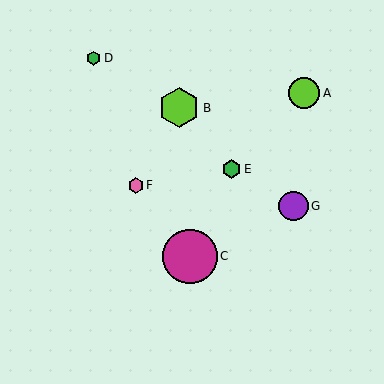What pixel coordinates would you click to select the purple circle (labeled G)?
Click at (294, 206) to select the purple circle G.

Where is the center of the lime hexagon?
The center of the lime hexagon is at (179, 108).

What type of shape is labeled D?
Shape D is a green hexagon.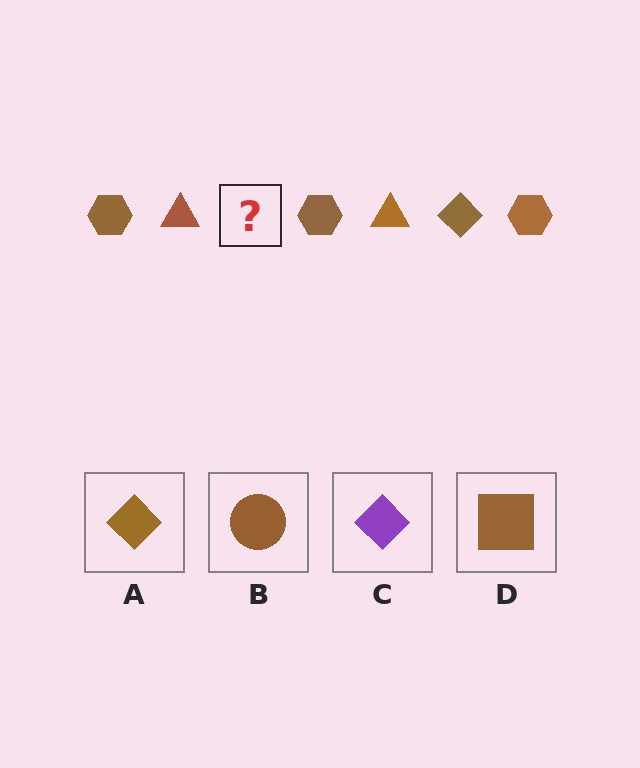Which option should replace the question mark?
Option A.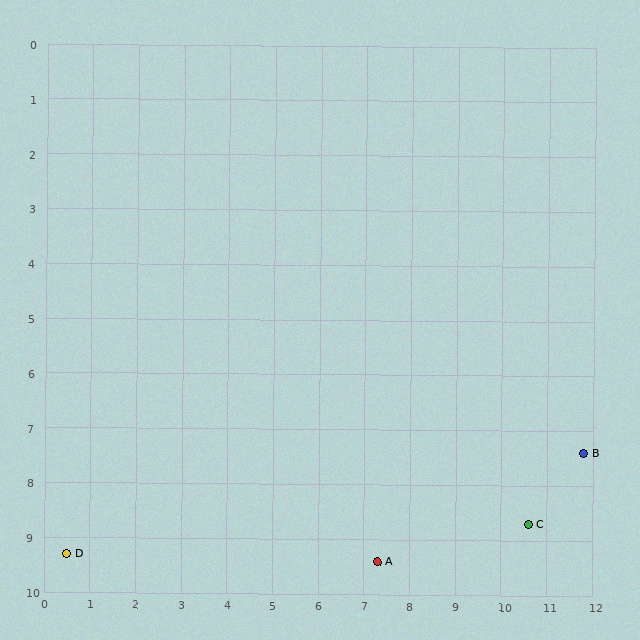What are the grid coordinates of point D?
Point D is at approximately (0.5, 9.3).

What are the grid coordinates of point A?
Point A is at approximately (7.3, 9.4).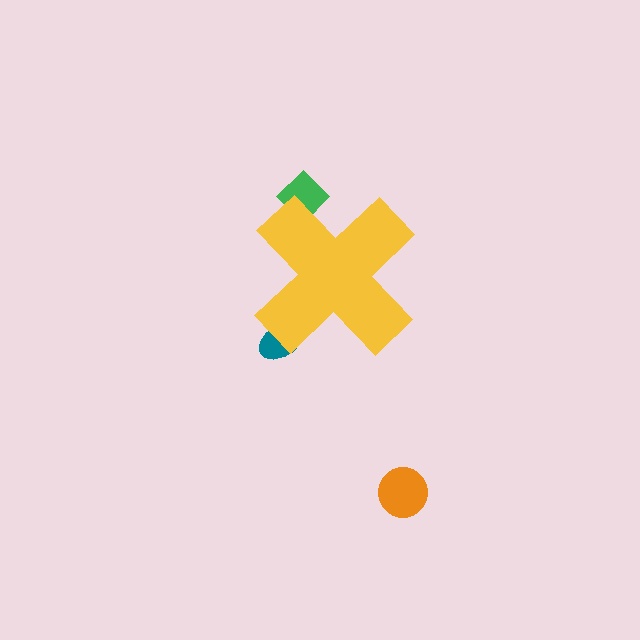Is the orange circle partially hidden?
No, the orange circle is fully visible.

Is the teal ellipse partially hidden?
Yes, the teal ellipse is partially hidden behind the yellow cross.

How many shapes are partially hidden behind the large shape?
2 shapes are partially hidden.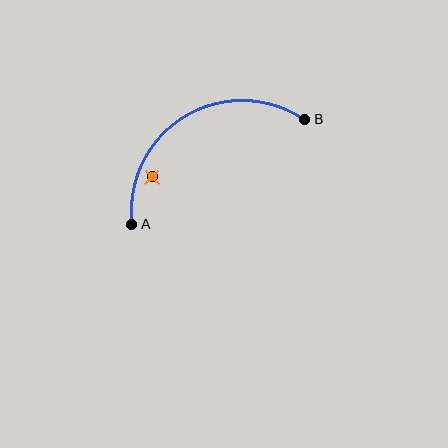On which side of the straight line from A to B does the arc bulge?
The arc bulges above the straight line connecting A and B.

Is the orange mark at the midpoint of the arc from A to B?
No — the orange mark does not lie on the arc at all. It sits slightly inside the curve.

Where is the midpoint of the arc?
The arc midpoint is the point on the curve farthest from the straight line joining A and B. It sits above that line.